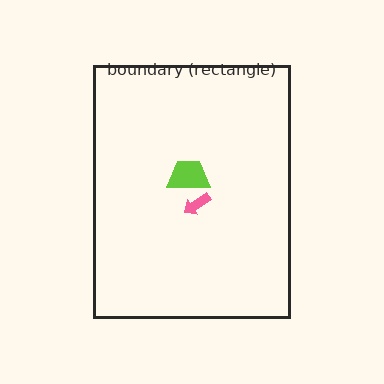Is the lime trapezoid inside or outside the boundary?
Inside.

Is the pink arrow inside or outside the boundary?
Inside.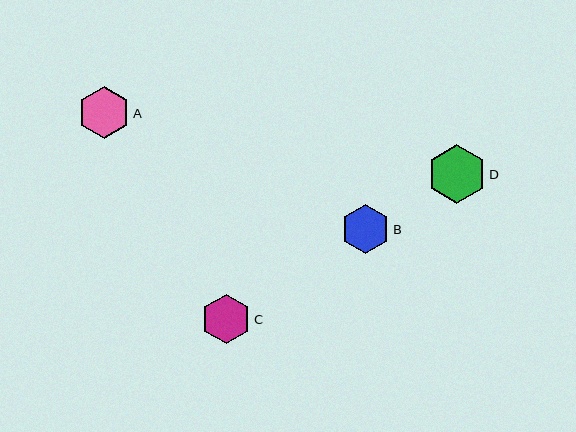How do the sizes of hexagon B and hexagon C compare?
Hexagon B and hexagon C are approximately the same size.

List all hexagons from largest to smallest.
From largest to smallest: D, A, B, C.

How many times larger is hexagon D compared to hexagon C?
Hexagon D is approximately 1.2 times the size of hexagon C.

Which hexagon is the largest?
Hexagon D is the largest with a size of approximately 59 pixels.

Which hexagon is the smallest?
Hexagon C is the smallest with a size of approximately 49 pixels.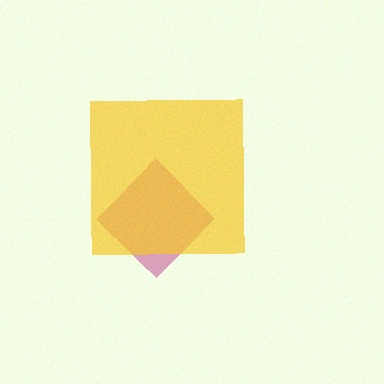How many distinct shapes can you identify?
There are 2 distinct shapes: a magenta diamond, a yellow square.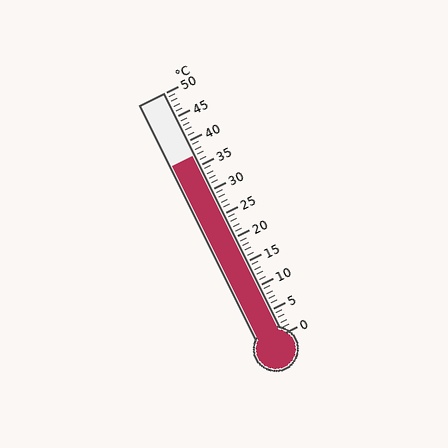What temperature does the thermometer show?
The thermometer shows approximately 37°C.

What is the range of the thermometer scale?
The thermometer scale ranges from 0°C to 50°C.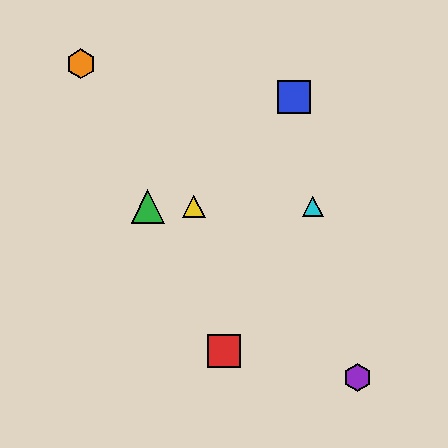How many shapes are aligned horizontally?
3 shapes (the green triangle, the yellow triangle, the cyan triangle) are aligned horizontally.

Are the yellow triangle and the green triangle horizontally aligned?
Yes, both are at y≈207.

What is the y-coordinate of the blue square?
The blue square is at y≈97.